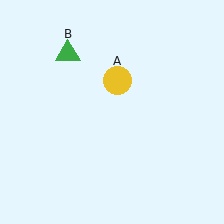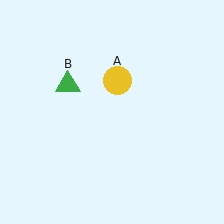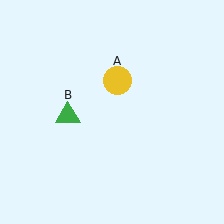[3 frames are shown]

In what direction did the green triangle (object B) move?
The green triangle (object B) moved down.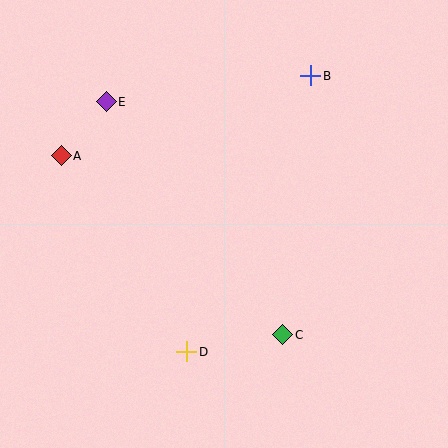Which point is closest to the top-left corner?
Point E is closest to the top-left corner.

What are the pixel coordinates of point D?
Point D is at (187, 352).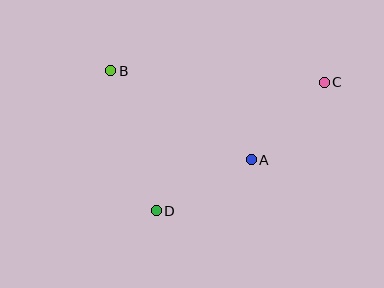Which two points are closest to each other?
Points A and C are closest to each other.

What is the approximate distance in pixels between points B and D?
The distance between B and D is approximately 147 pixels.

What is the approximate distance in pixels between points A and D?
The distance between A and D is approximately 108 pixels.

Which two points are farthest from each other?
Points B and C are farthest from each other.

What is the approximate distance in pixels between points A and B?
The distance between A and B is approximately 166 pixels.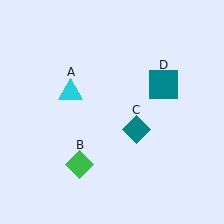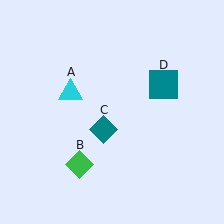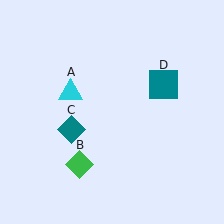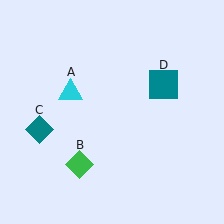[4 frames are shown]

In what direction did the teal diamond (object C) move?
The teal diamond (object C) moved left.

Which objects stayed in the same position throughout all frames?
Cyan triangle (object A) and green diamond (object B) and teal square (object D) remained stationary.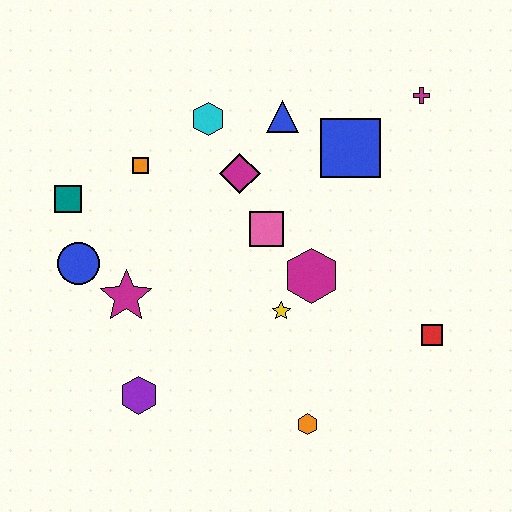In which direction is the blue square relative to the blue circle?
The blue square is to the right of the blue circle.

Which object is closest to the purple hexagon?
The magenta star is closest to the purple hexagon.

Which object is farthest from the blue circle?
The magenta cross is farthest from the blue circle.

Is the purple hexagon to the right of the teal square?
Yes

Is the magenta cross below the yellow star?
No